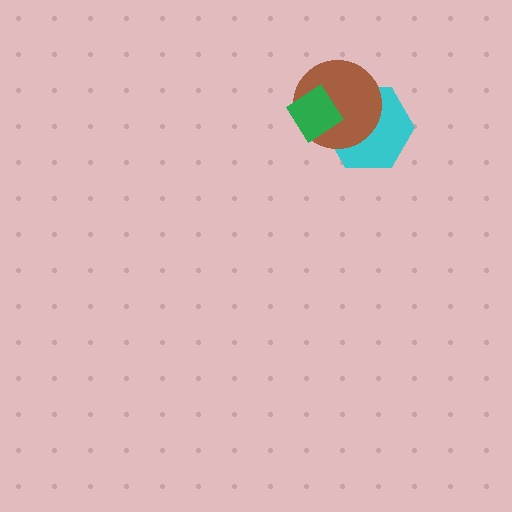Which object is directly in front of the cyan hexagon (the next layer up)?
The brown circle is directly in front of the cyan hexagon.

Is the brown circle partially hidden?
Yes, it is partially covered by another shape.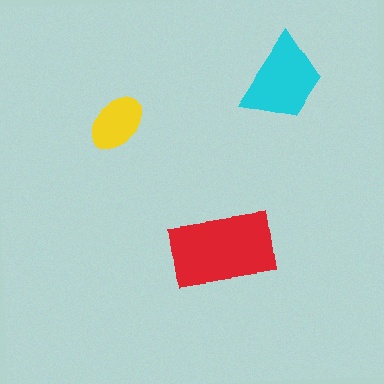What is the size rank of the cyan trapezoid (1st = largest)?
2nd.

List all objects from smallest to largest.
The yellow ellipse, the cyan trapezoid, the red rectangle.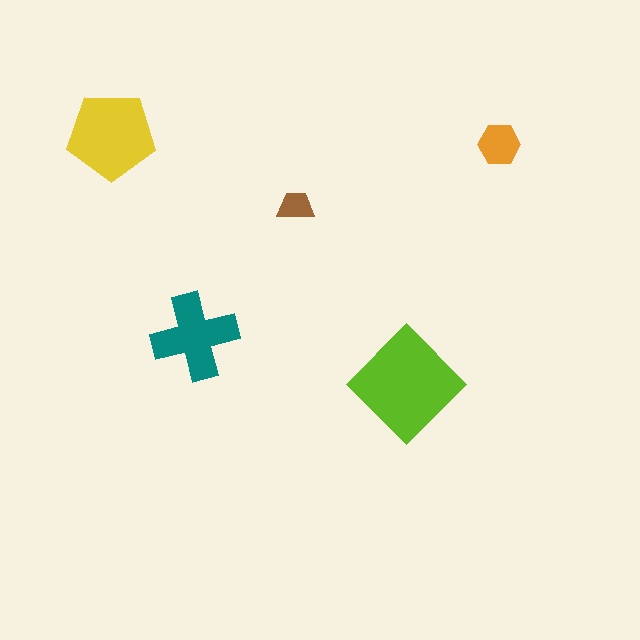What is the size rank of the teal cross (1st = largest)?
3rd.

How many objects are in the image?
There are 5 objects in the image.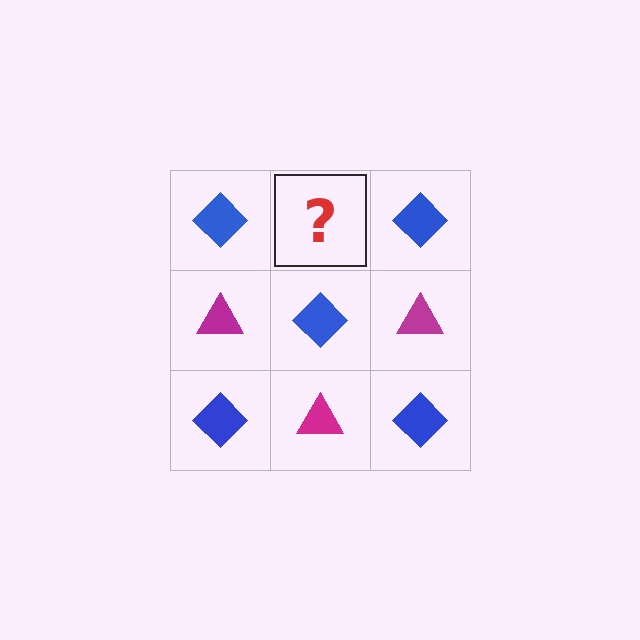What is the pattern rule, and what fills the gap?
The rule is that it alternates blue diamond and magenta triangle in a checkerboard pattern. The gap should be filled with a magenta triangle.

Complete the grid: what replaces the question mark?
The question mark should be replaced with a magenta triangle.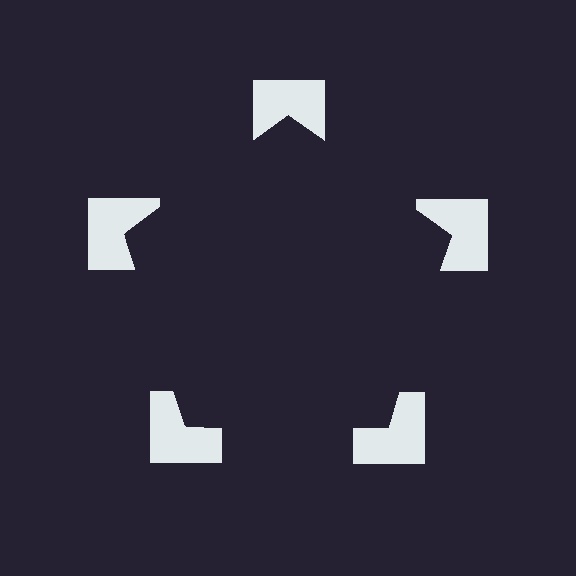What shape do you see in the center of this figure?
An illusory pentagon — its edges are inferred from the aligned wedge cuts in the notched squares, not physically drawn.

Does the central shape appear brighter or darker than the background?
It typically appears slightly darker than the background, even though no actual brightness change is drawn.